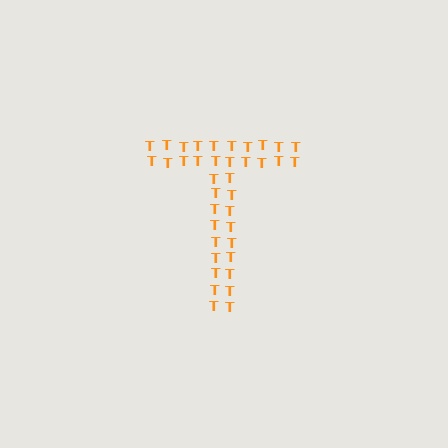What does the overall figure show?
The overall figure shows the letter T.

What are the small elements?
The small elements are letter T's.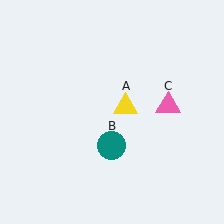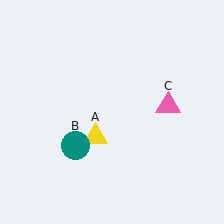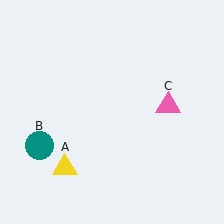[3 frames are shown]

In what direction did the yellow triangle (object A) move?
The yellow triangle (object A) moved down and to the left.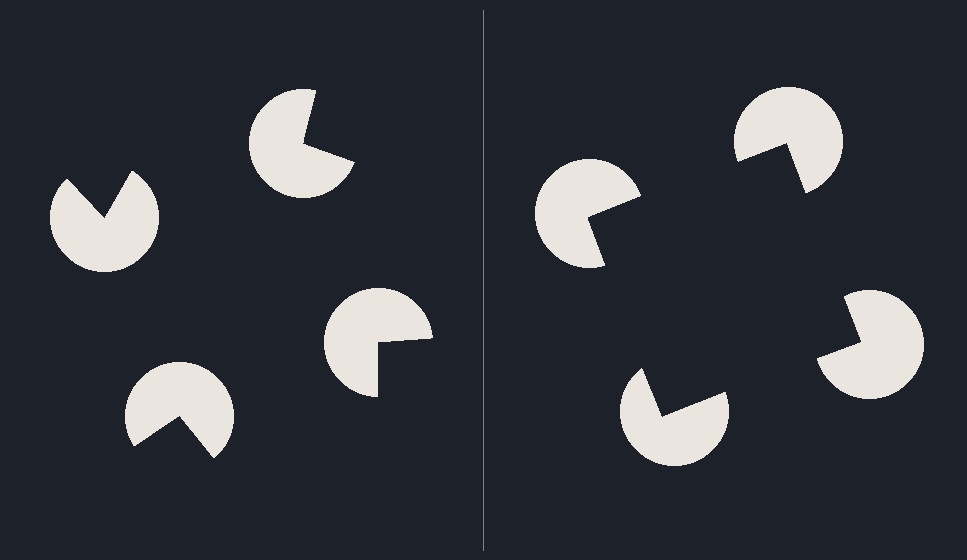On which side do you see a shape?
An illusory square appears on the right side. On the left side the wedge cuts are rotated, so no coherent shape forms.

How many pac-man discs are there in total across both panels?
8 — 4 on each side.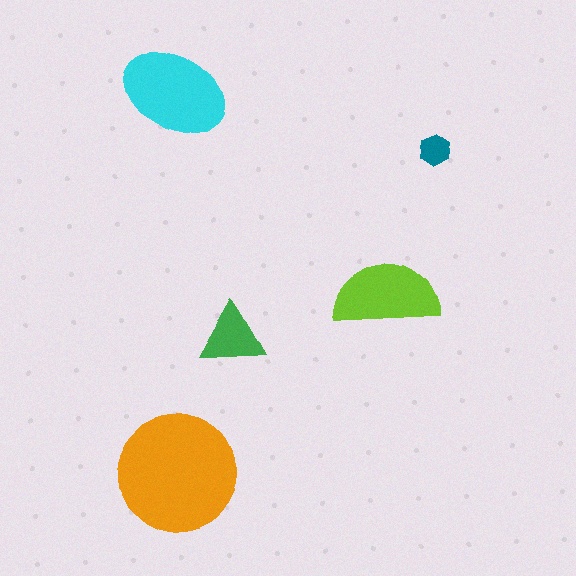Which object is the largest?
The orange circle.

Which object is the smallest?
The teal hexagon.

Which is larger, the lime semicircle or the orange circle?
The orange circle.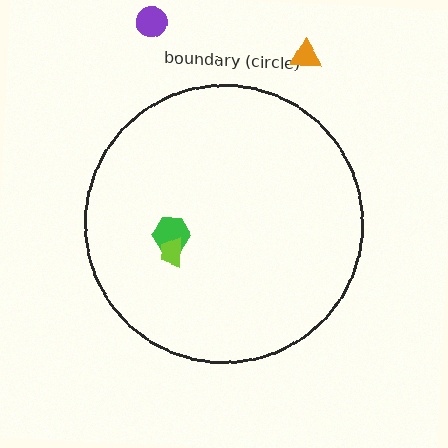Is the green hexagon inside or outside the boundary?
Inside.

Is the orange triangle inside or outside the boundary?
Outside.